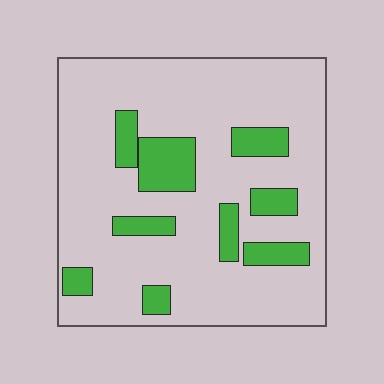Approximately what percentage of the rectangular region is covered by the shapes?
Approximately 20%.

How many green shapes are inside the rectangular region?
9.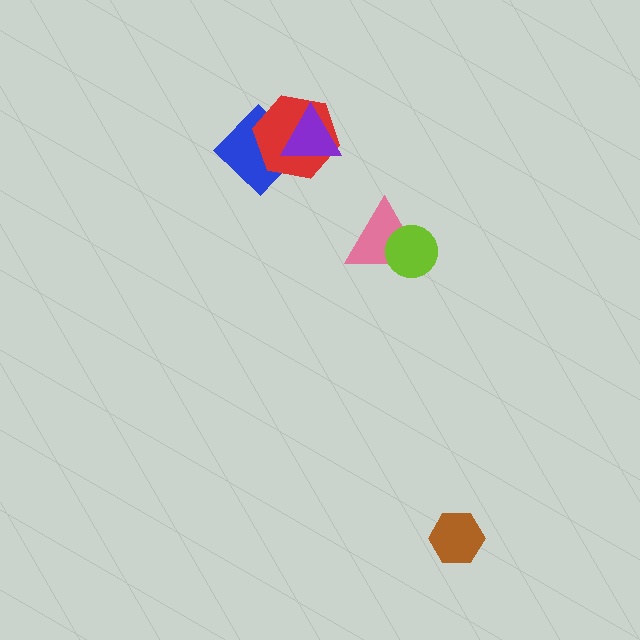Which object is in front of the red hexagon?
The purple triangle is in front of the red hexagon.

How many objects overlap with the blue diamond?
2 objects overlap with the blue diamond.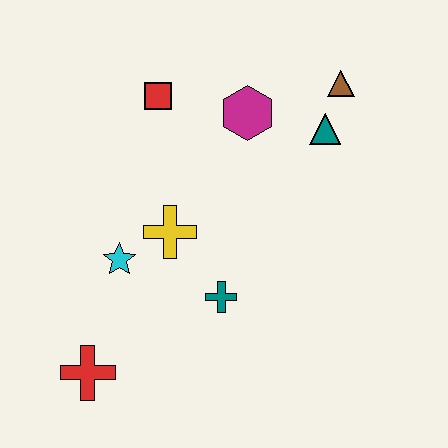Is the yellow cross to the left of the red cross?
No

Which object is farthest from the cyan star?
The brown triangle is farthest from the cyan star.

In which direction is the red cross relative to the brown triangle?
The red cross is below the brown triangle.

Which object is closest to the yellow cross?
The cyan star is closest to the yellow cross.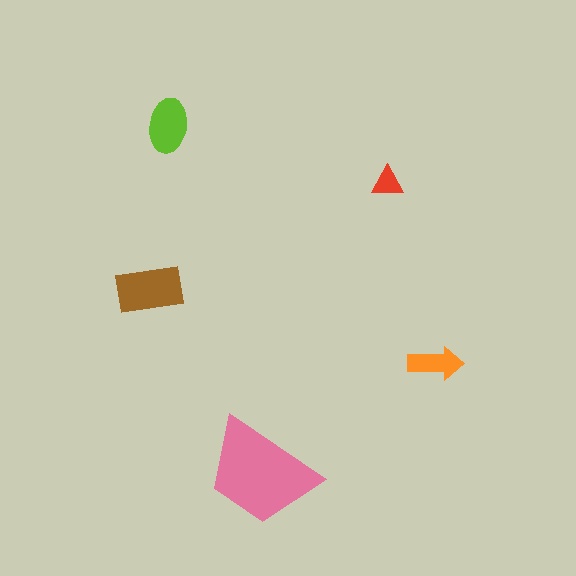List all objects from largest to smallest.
The pink trapezoid, the brown rectangle, the lime ellipse, the orange arrow, the red triangle.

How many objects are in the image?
There are 5 objects in the image.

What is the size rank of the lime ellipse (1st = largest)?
3rd.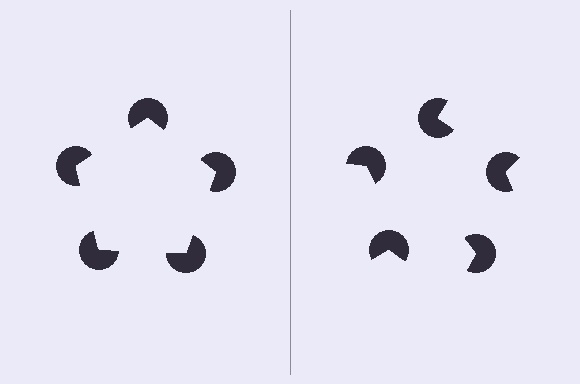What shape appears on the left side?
An illusory pentagon.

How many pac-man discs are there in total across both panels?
10 — 5 on each side.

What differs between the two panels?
The pac-man discs are positioned identically on both sides; only the wedge orientations differ. On the left they align to a pentagon; on the right they are misaligned.